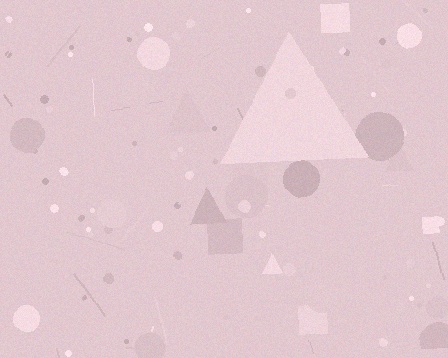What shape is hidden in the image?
A triangle is hidden in the image.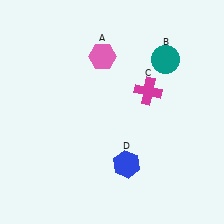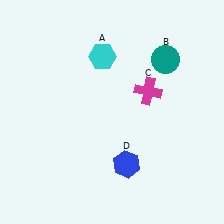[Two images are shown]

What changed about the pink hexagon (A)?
In Image 1, A is pink. In Image 2, it changed to cyan.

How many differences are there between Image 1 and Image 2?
There is 1 difference between the two images.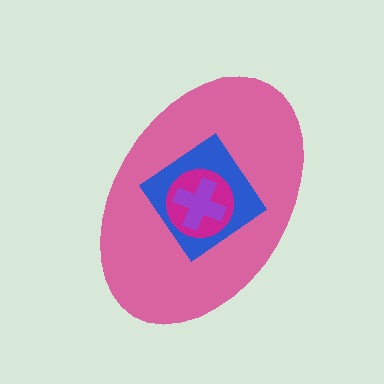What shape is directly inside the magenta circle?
The purple cross.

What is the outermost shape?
The pink ellipse.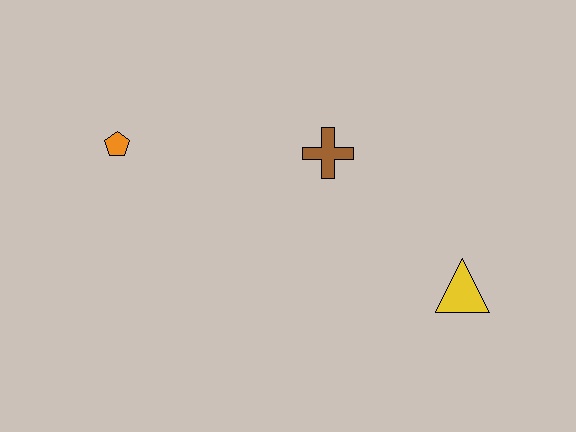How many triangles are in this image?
There is 1 triangle.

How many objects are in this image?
There are 3 objects.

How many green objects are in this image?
There are no green objects.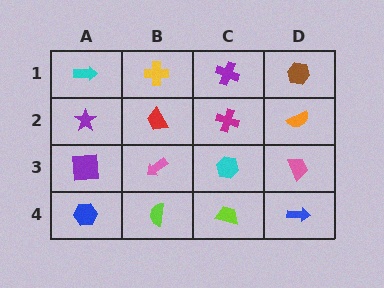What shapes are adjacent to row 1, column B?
A red trapezoid (row 2, column B), a cyan arrow (row 1, column A), a purple cross (row 1, column C).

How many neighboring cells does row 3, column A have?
3.